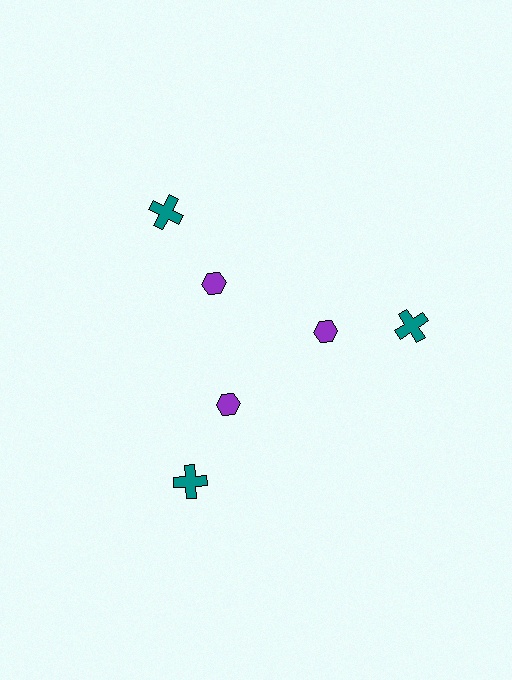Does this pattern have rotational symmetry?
Yes, this pattern has 3-fold rotational symmetry. It looks the same after rotating 120 degrees around the center.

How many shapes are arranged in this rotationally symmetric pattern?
There are 6 shapes, arranged in 3 groups of 2.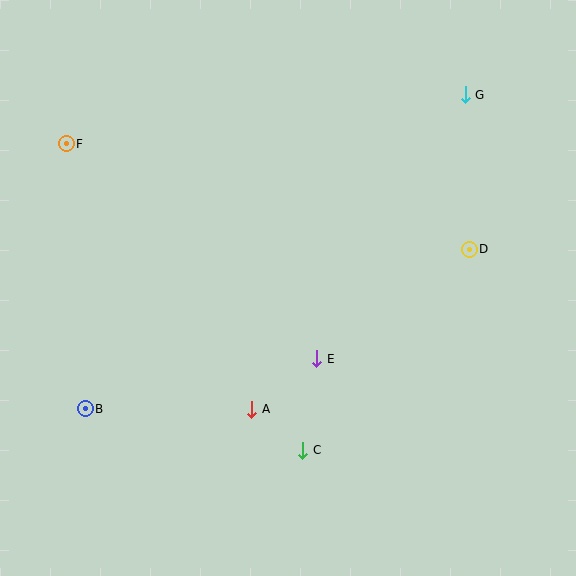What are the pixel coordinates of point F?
Point F is at (66, 144).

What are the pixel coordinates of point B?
Point B is at (85, 409).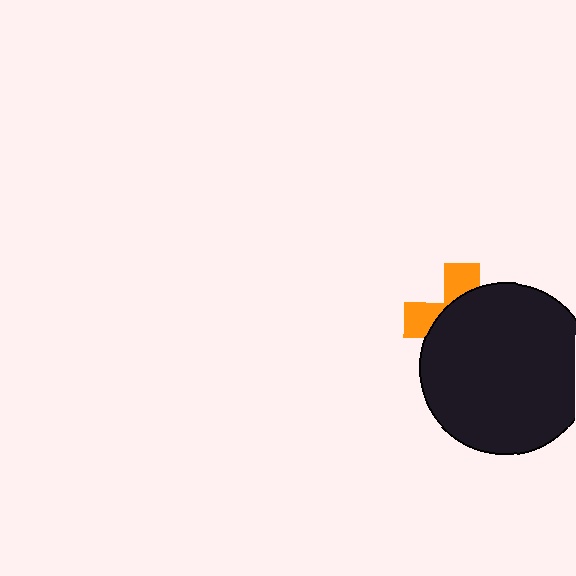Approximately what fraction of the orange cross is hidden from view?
Roughly 68% of the orange cross is hidden behind the black circle.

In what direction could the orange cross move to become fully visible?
The orange cross could move toward the upper-left. That would shift it out from behind the black circle entirely.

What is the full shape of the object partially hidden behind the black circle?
The partially hidden object is an orange cross.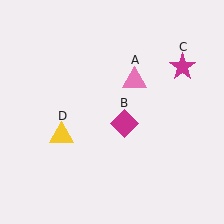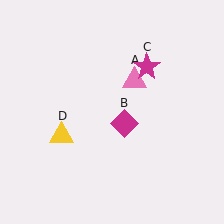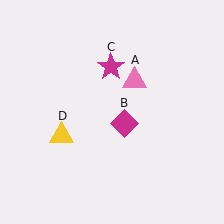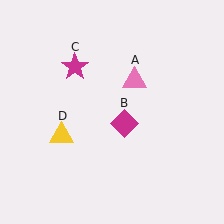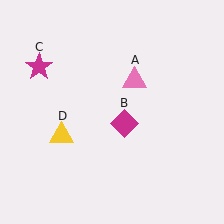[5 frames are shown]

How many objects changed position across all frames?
1 object changed position: magenta star (object C).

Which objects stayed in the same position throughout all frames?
Pink triangle (object A) and magenta diamond (object B) and yellow triangle (object D) remained stationary.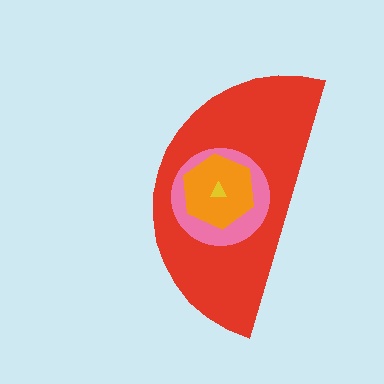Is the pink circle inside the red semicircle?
Yes.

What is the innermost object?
The yellow triangle.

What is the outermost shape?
The red semicircle.